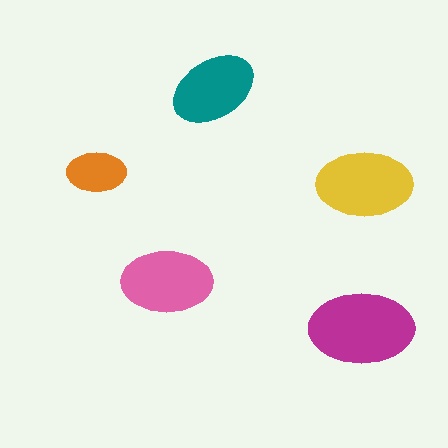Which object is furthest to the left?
The orange ellipse is leftmost.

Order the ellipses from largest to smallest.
the magenta one, the yellow one, the pink one, the teal one, the orange one.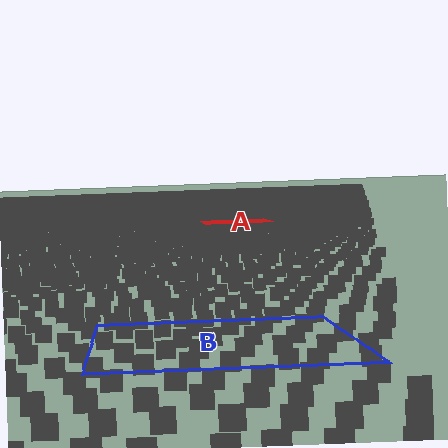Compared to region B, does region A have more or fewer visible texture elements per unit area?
Region A has more texture elements per unit area — they are packed more densely because it is farther away.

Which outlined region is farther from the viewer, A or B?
Region A is farther from the viewer — the texture elements inside it appear smaller and more densely packed.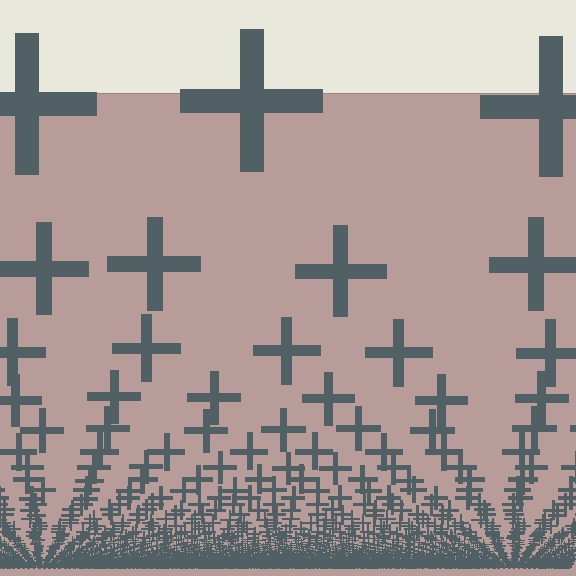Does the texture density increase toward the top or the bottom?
Density increases toward the bottom.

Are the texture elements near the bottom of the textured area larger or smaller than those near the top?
Smaller. The gradient is inverted — elements near the bottom are smaller and denser.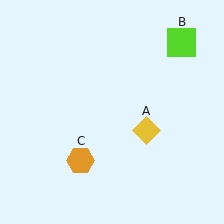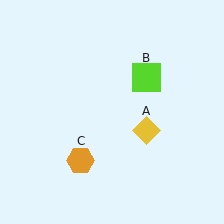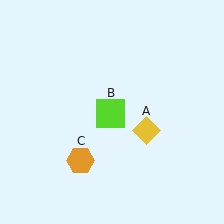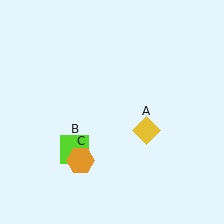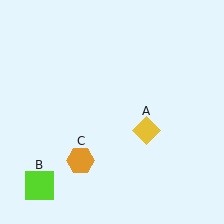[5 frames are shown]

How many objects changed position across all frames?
1 object changed position: lime square (object B).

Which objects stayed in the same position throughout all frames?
Yellow diamond (object A) and orange hexagon (object C) remained stationary.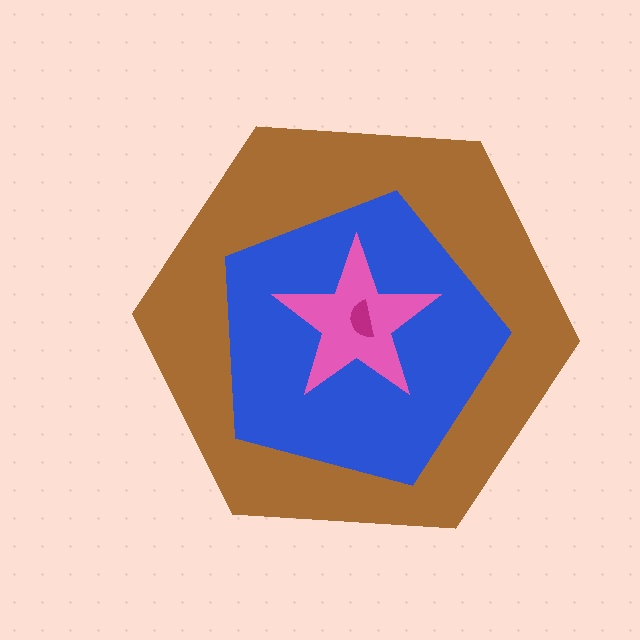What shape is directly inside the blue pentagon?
The pink star.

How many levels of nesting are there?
4.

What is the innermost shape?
The magenta semicircle.